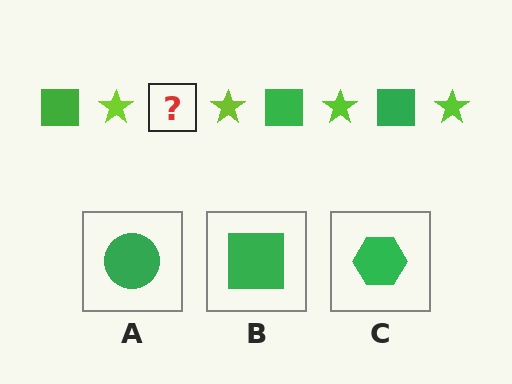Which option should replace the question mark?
Option B.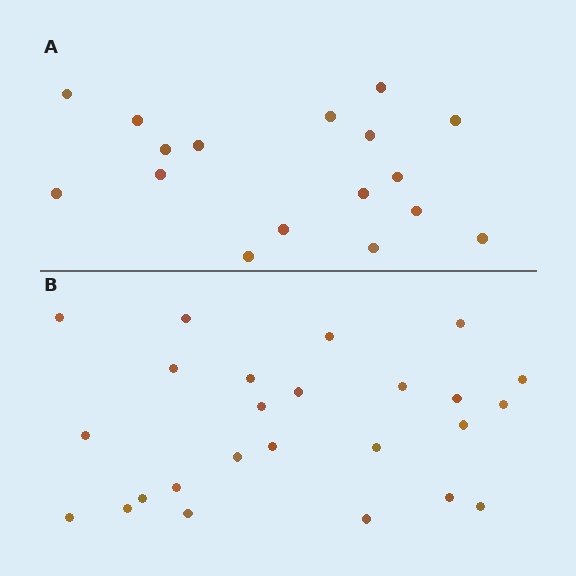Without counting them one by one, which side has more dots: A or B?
Region B (the bottom region) has more dots.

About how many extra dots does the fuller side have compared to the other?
Region B has roughly 8 or so more dots than region A.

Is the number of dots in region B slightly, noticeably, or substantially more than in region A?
Region B has substantially more. The ratio is roughly 1.5 to 1.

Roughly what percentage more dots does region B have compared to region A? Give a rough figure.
About 45% more.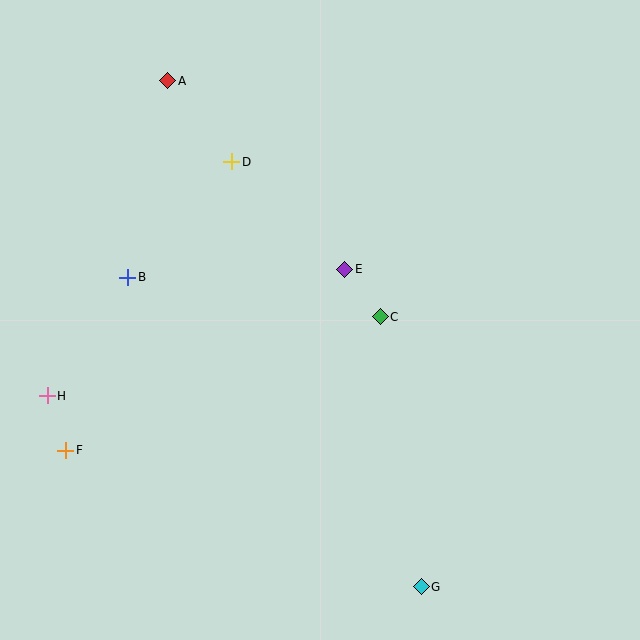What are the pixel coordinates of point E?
Point E is at (345, 269).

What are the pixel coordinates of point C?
Point C is at (380, 317).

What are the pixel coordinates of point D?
Point D is at (232, 162).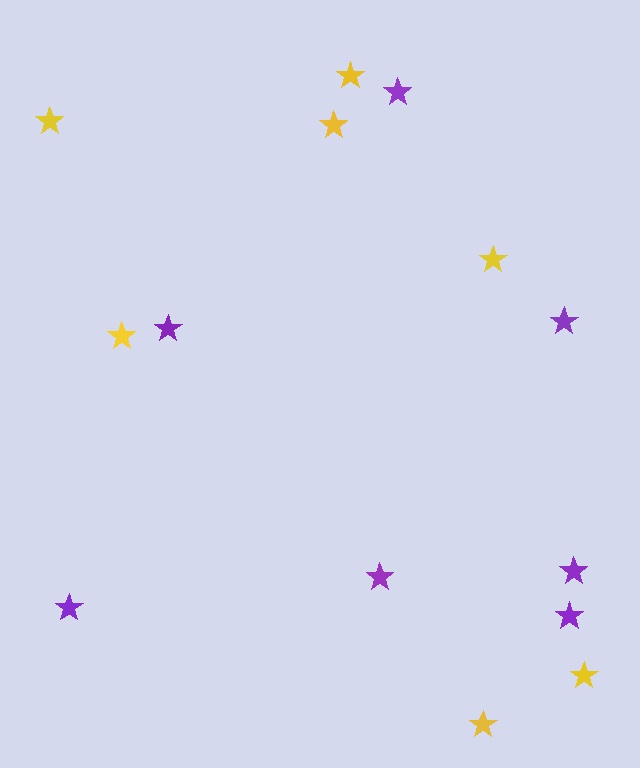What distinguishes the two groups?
There are 2 groups: one group of purple stars (7) and one group of yellow stars (7).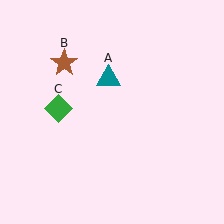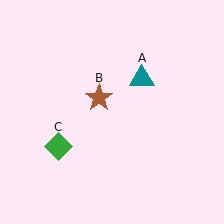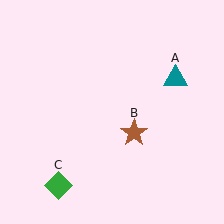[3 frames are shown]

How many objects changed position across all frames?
3 objects changed position: teal triangle (object A), brown star (object B), green diamond (object C).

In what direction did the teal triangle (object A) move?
The teal triangle (object A) moved right.